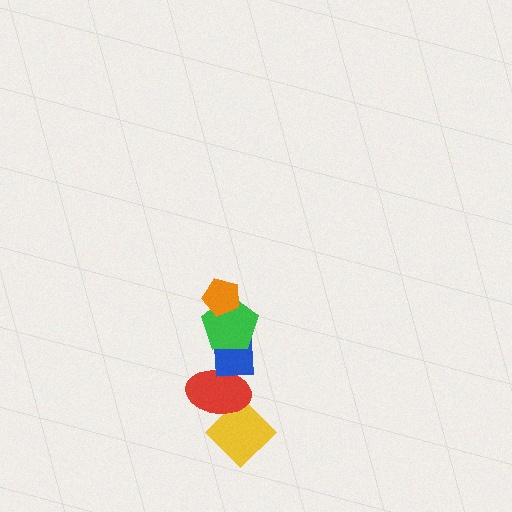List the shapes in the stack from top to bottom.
From top to bottom: the orange pentagon, the green pentagon, the blue rectangle, the red ellipse, the yellow diamond.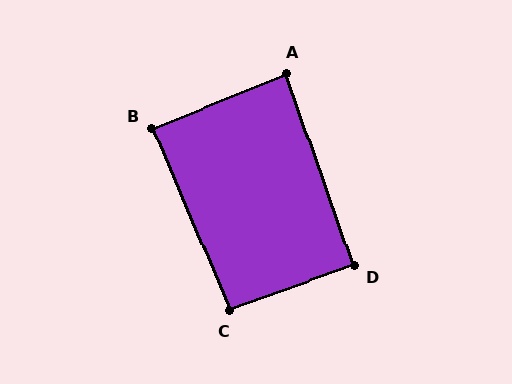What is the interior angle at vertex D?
Approximately 91 degrees (approximately right).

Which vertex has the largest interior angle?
C, at approximately 93 degrees.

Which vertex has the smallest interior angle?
A, at approximately 87 degrees.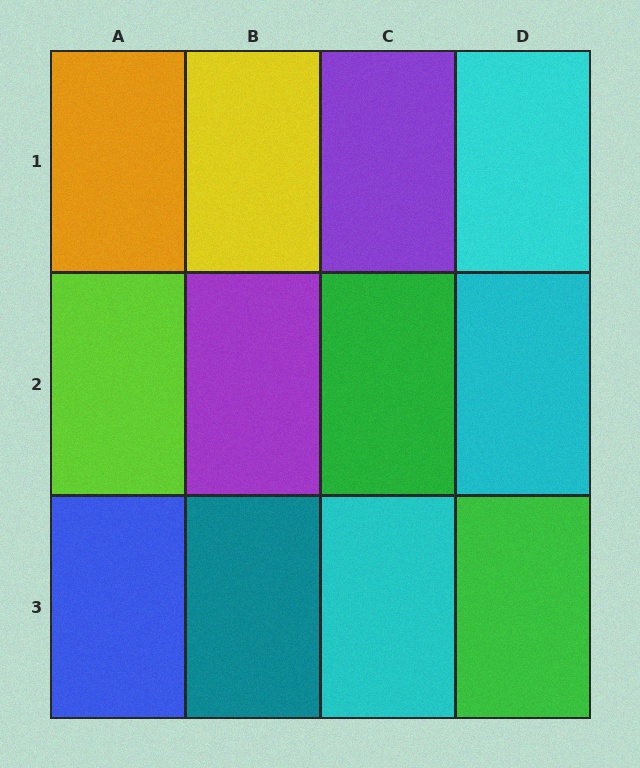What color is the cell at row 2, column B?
Purple.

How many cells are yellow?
1 cell is yellow.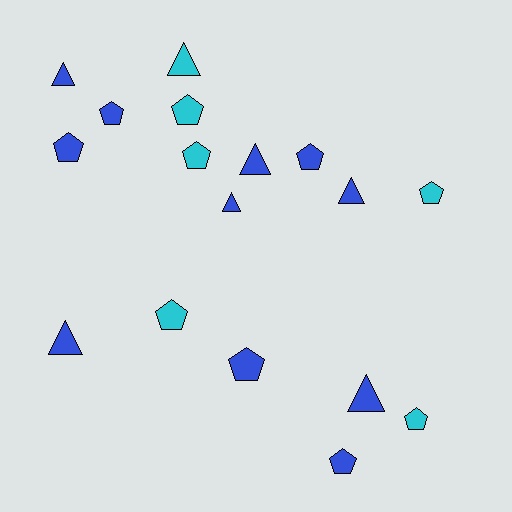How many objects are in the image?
There are 17 objects.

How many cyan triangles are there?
There is 1 cyan triangle.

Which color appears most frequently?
Blue, with 11 objects.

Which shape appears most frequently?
Pentagon, with 10 objects.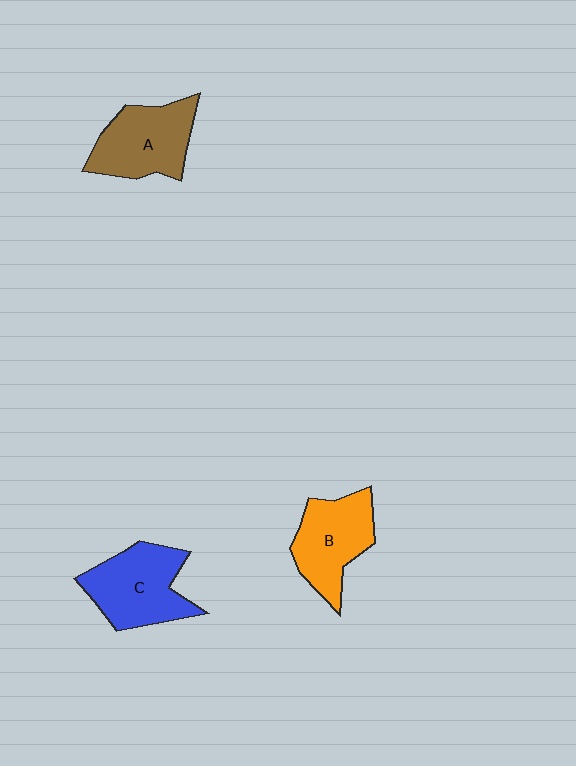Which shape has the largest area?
Shape C (blue).